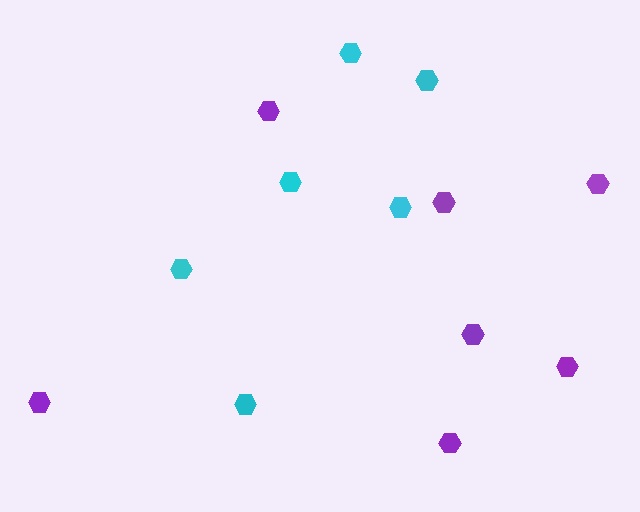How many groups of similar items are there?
There are 2 groups: one group of cyan hexagons (6) and one group of purple hexagons (7).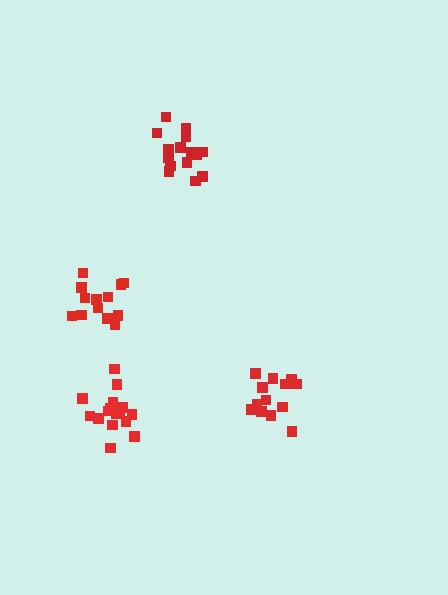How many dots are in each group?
Group 1: 13 dots, Group 2: 16 dots, Group 3: 15 dots, Group 4: 13 dots (57 total).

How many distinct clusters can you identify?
There are 4 distinct clusters.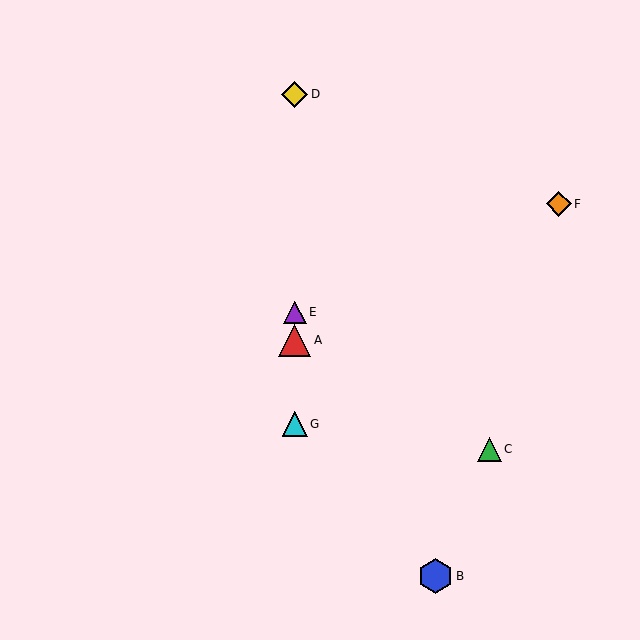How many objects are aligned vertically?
4 objects (A, D, E, G) are aligned vertically.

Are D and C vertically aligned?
No, D is at x≈295 and C is at x≈489.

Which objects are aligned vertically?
Objects A, D, E, G are aligned vertically.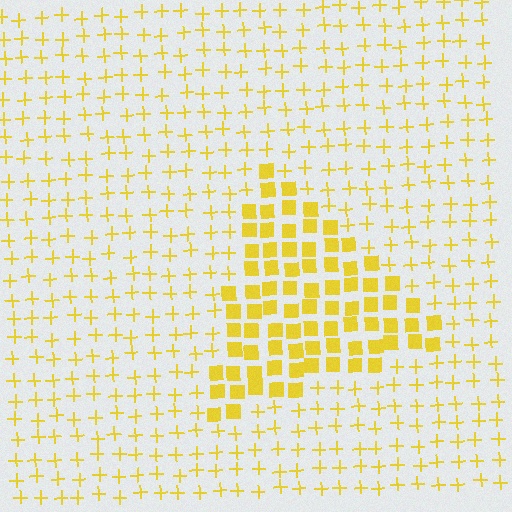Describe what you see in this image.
The image is filled with small yellow elements arranged in a uniform grid. A triangle-shaped region contains squares, while the surrounding area contains plus signs. The boundary is defined purely by the change in element shape.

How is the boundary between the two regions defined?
The boundary is defined by a change in element shape: squares inside vs. plus signs outside. All elements share the same color and spacing.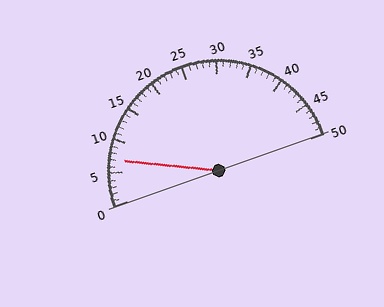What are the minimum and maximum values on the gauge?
The gauge ranges from 0 to 50.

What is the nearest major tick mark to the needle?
The nearest major tick mark is 5.